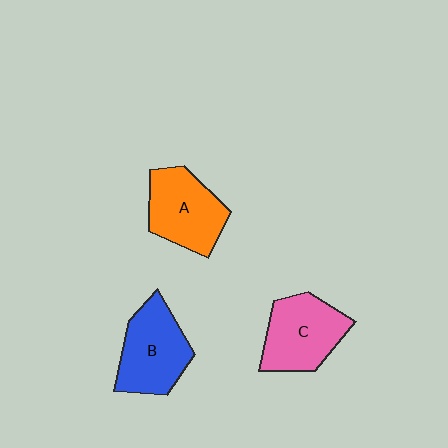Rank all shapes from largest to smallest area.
From largest to smallest: B (blue), C (pink), A (orange).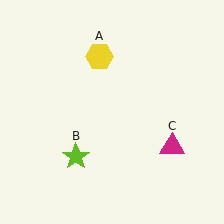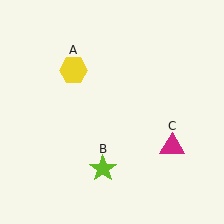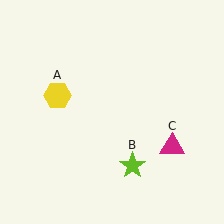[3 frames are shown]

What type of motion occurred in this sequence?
The yellow hexagon (object A), lime star (object B) rotated counterclockwise around the center of the scene.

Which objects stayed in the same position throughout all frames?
Magenta triangle (object C) remained stationary.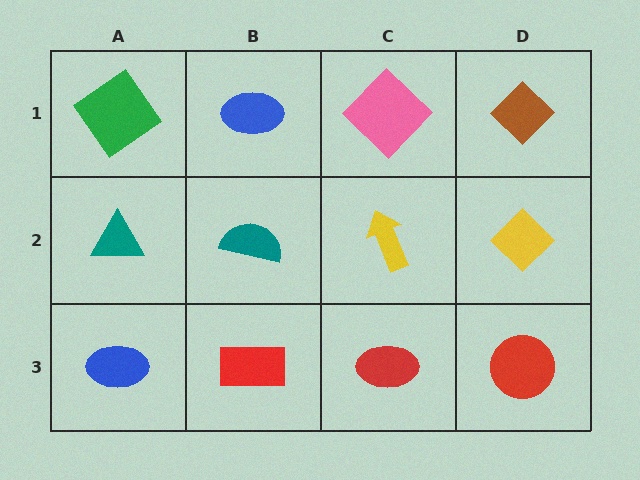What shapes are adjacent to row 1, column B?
A teal semicircle (row 2, column B), a green diamond (row 1, column A), a pink diamond (row 1, column C).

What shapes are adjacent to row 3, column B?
A teal semicircle (row 2, column B), a blue ellipse (row 3, column A), a red ellipse (row 3, column C).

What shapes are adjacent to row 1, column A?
A teal triangle (row 2, column A), a blue ellipse (row 1, column B).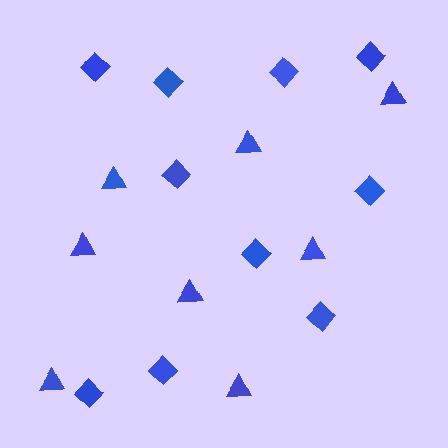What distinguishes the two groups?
There are 2 groups: one group of diamonds (10) and one group of triangles (8).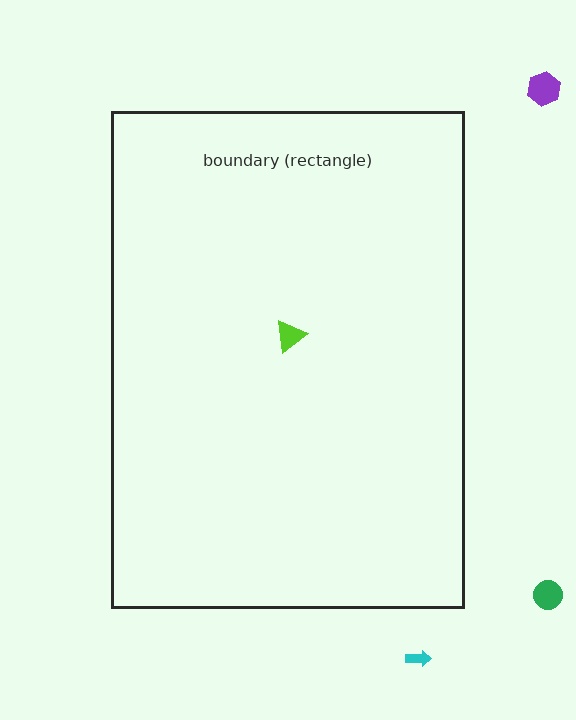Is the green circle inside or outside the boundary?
Outside.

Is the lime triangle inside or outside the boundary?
Inside.